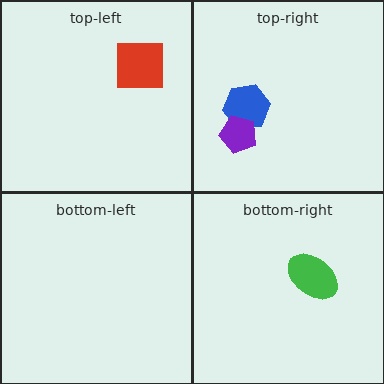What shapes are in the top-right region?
The blue hexagon, the purple pentagon.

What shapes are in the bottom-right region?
The green ellipse.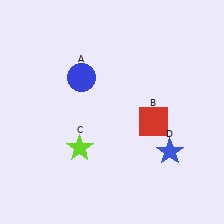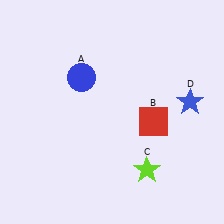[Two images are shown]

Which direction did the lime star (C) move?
The lime star (C) moved right.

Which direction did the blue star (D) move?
The blue star (D) moved up.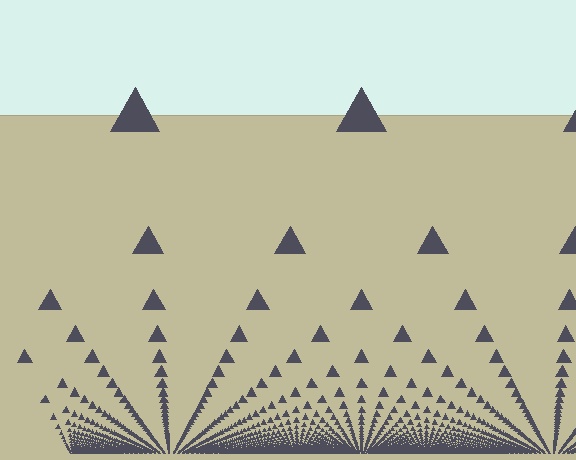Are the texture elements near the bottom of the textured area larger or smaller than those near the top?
Smaller. The gradient is inverted — elements near the bottom are smaller and denser.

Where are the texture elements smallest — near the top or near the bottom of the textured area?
Near the bottom.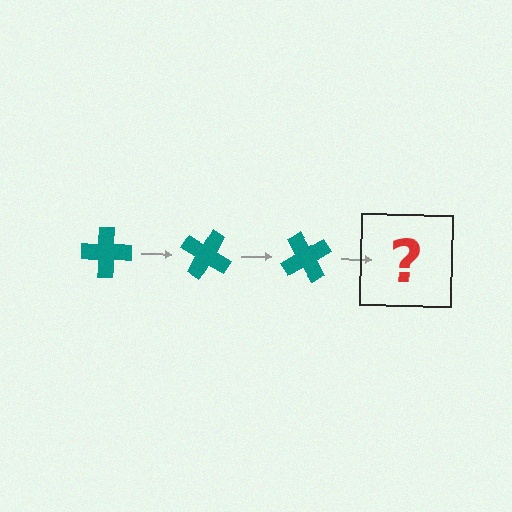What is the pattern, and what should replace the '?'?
The pattern is that the cross rotates 30 degrees each step. The '?' should be a teal cross rotated 90 degrees.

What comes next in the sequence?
The next element should be a teal cross rotated 90 degrees.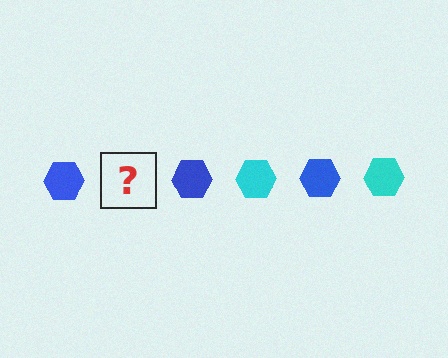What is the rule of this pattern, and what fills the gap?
The rule is that the pattern cycles through blue, cyan hexagons. The gap should be filled with a cyan hexagon.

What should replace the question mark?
The question mark should be replaced with a cyan hexagon.